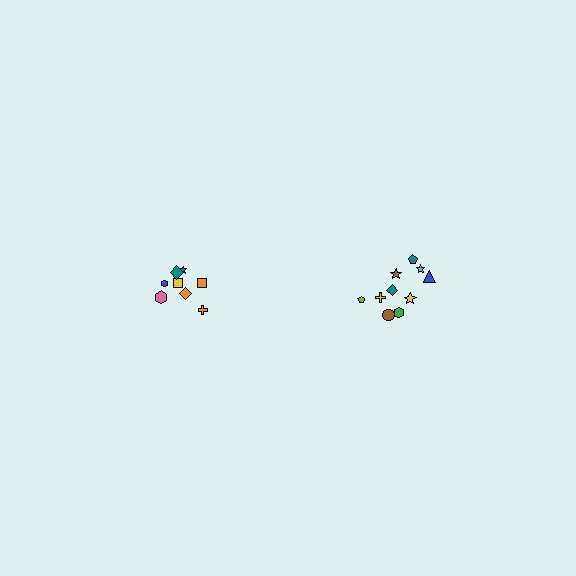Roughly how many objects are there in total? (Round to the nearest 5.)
Roughly 20 objects in total.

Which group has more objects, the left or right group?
The right group.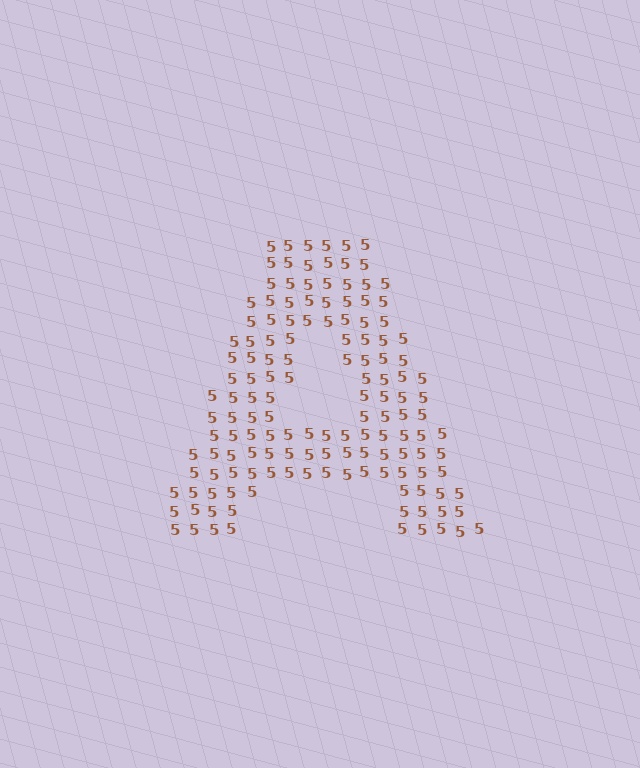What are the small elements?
The small elements are digit 5's.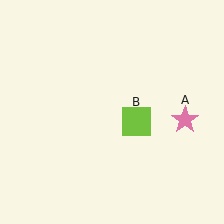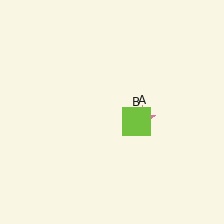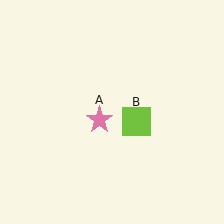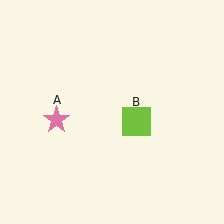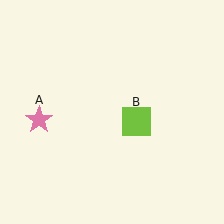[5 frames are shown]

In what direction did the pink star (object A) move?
The pink star (object A) moved left.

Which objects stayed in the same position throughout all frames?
Lime square (object B) remained stationary.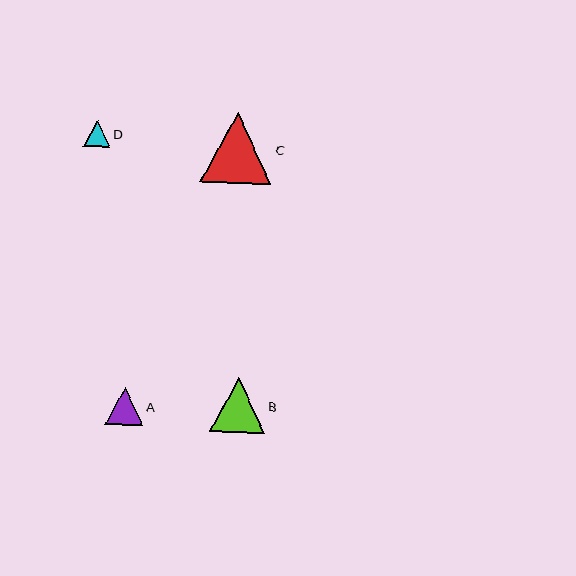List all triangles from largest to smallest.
From largest to smallest: C, B, A, D.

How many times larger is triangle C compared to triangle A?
Triangle C is approximately 1.9 times the size of triangle A.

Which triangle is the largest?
Triangle C is the largest with a size of approximately 71 pixels.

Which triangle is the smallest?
Triangle D is the smallest with a size of approximately 26 pixels.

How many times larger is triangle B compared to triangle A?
Triangle B is approximately 1.5 times the size of triangle A.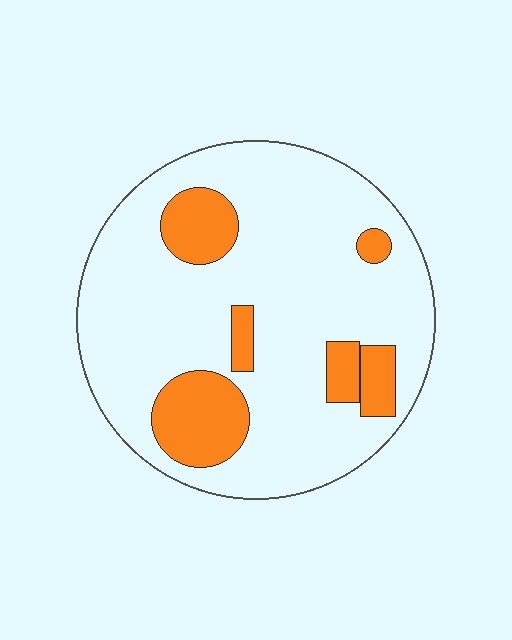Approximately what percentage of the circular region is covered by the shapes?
Approximately 20%.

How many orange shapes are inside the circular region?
6.